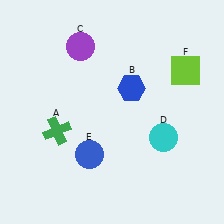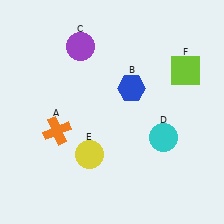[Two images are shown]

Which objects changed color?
A changed from green to orange. E changed from blue to yellow.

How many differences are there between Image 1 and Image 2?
There are 2 differences between the two images.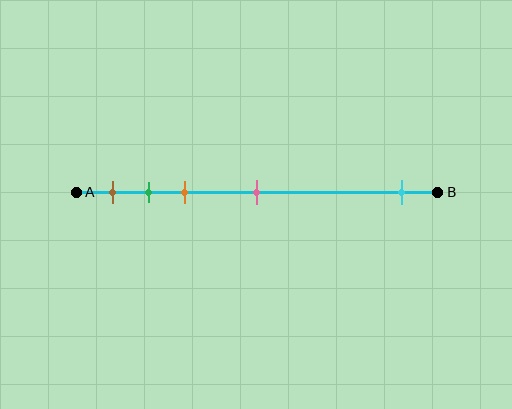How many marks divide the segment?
There are 5 marks dividing the segment.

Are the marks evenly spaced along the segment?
No, the marks are not evenly spaced.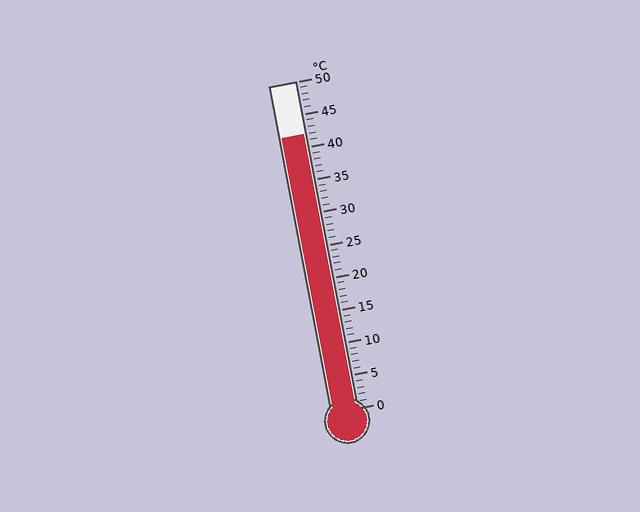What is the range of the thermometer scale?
The thermometer scale ranges from 0°C to 50°C.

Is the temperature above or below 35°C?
The temperature is above 35°C.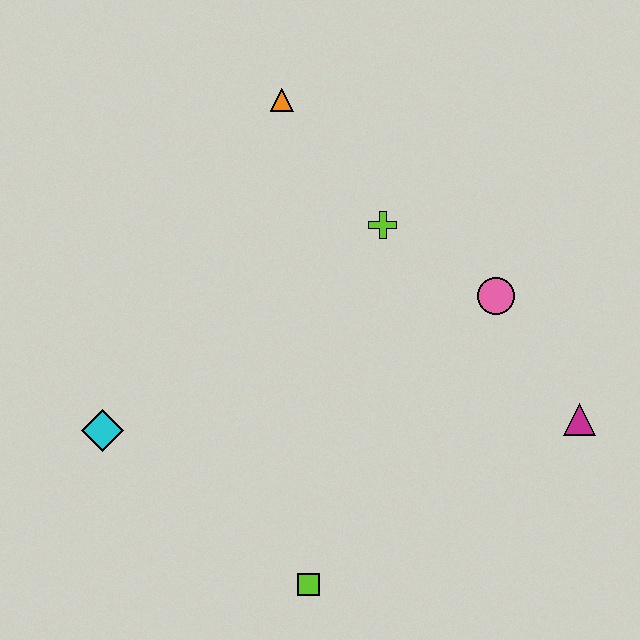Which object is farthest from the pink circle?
The cyan diamond is farthest from the pink circle.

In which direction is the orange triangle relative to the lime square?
The orange triangle is above the lime square.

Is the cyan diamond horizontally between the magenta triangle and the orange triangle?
No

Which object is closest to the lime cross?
The pink circle is closest to the lime cross.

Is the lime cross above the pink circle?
Yes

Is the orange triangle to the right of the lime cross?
No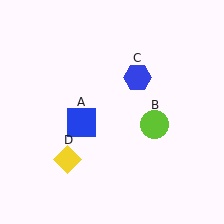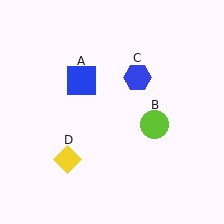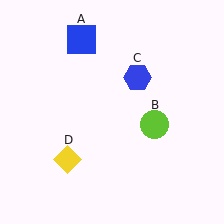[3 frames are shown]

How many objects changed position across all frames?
1 object changed position: blue square (object A).